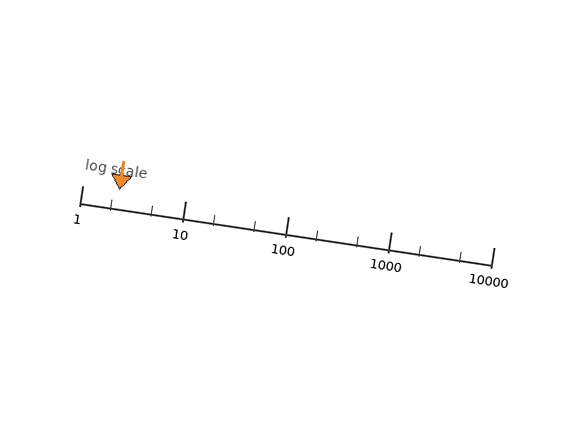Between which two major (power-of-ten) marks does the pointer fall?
The pointer is between 1 and 10.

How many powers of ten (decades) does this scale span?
The scale spans 4 decades, from 1 to 10000.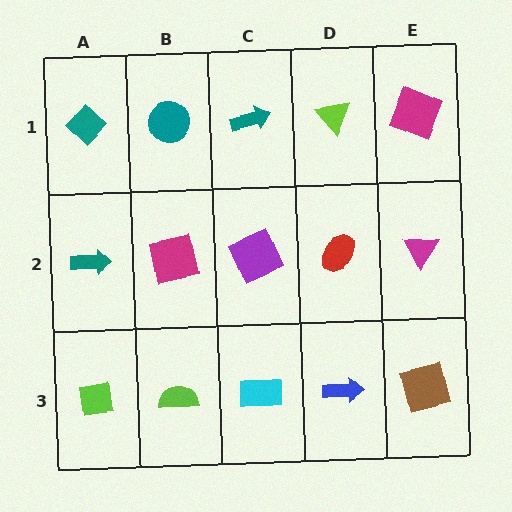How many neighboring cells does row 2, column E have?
3.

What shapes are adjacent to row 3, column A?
A teal arrow (row 2, column A), a lime semicircle (row 3, column B).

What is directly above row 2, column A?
A teal diamond.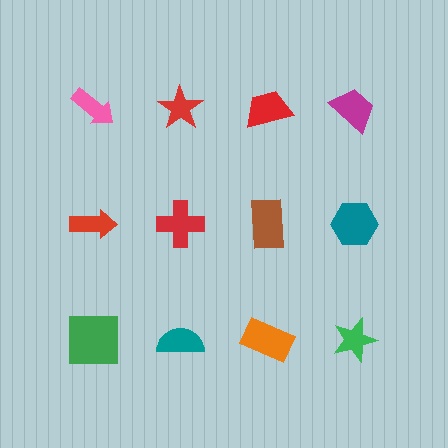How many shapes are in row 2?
4 shapes.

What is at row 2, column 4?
A teal hexagon.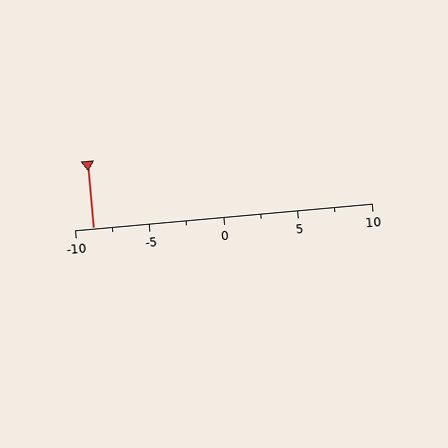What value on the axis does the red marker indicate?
The marker indicates approximately -8.8.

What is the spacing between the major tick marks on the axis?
The major ticks are spaced 5 apart.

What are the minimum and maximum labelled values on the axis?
The axis runs from -10 to 10.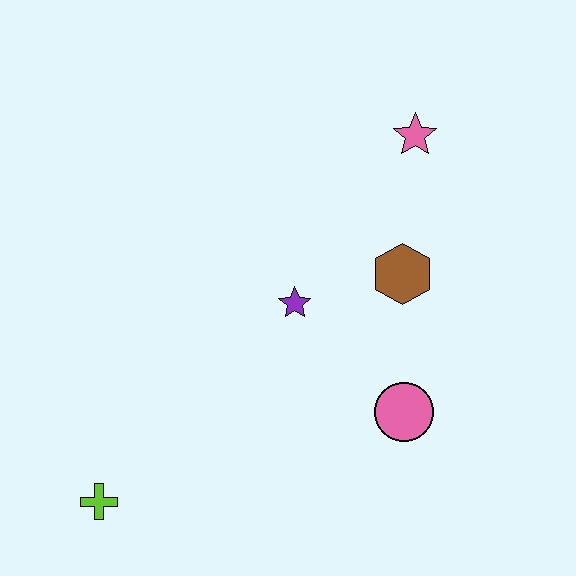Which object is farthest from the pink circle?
The lime cross is farthest from the pink circle.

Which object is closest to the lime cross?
The purple star is closest to the lime cross.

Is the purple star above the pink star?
No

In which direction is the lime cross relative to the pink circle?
The lime cross is to the left of the pink circle.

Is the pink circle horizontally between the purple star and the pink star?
Yes